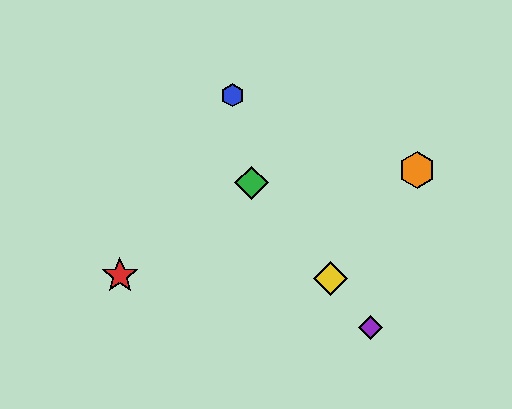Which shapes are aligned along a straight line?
The green diamond, the yellow diamond, the purple diamond are aligned along a straight line.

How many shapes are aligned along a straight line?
3 shapes (the green diamond, the yellow diamond, the purple diamond) are aligned along a straight line.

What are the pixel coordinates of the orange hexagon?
The orange hexagon is at (417, 170).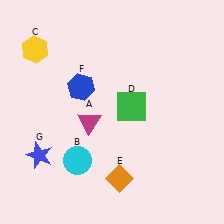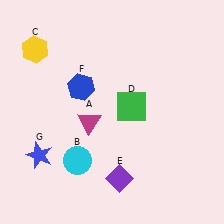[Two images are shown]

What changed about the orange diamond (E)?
In Image 1, E is orange. In Image 2, it changed to purple.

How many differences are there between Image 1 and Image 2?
There is 1 difference between the two images.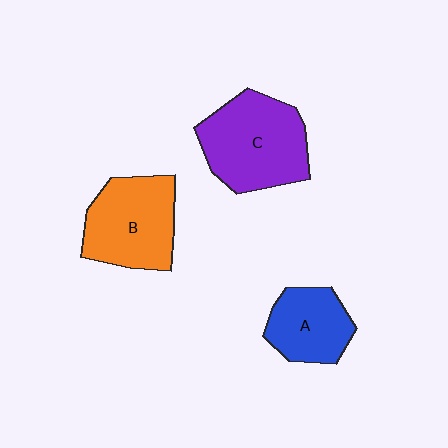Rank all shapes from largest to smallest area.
From largest to smallest: C (purple), B (orange), A (blue).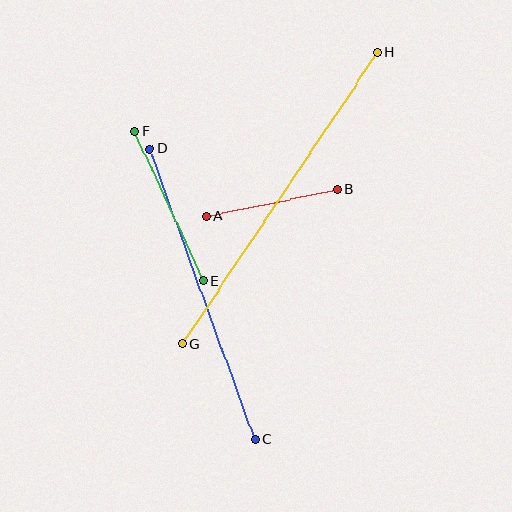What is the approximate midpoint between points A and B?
The midpoint is at approximately (272, 202) pixels.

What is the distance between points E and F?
The distance is approximately 164 pixels.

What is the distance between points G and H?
The distance is approximately 350 pixels.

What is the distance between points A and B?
The distance is approximately 133 pixels.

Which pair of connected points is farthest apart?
Points G and H are farthest apart.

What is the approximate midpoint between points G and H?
The midpoint is at approximately (280, 198) pixels.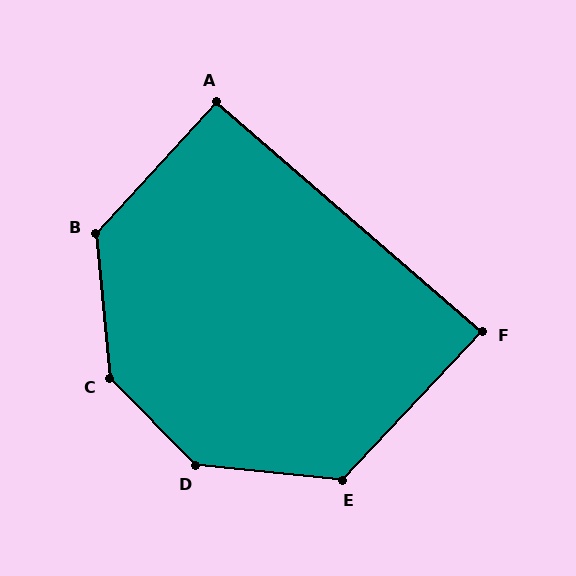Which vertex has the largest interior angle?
C, at approximately 141 degrees.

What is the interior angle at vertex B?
Approximately 132 degrees (obtuse).